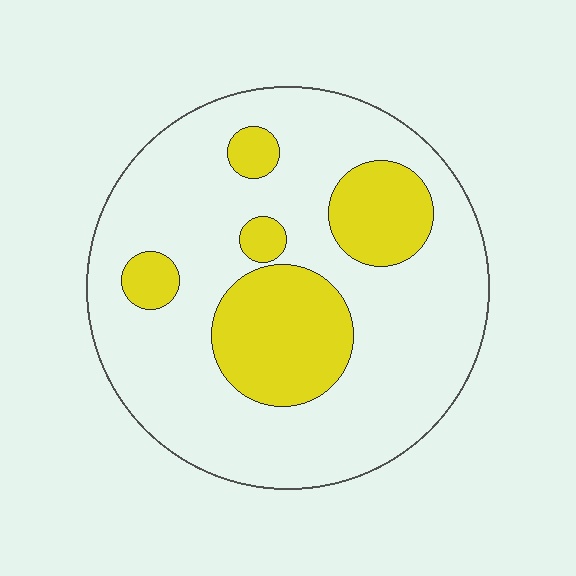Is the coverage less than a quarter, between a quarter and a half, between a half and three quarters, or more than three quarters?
Less than a quarter.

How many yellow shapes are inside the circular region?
5.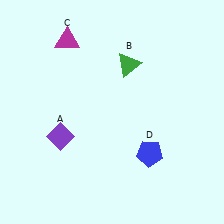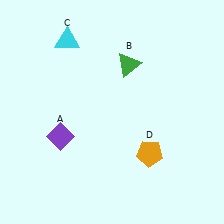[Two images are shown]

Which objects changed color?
C changed from magenta to cyan. D changed from blue to orange.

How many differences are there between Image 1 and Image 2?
There are 2 differences between the two images.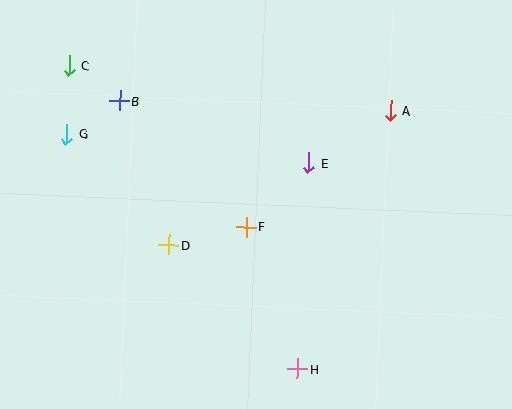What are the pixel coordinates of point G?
Point G is at (67, 134).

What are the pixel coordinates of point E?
Point E is at (309, 163).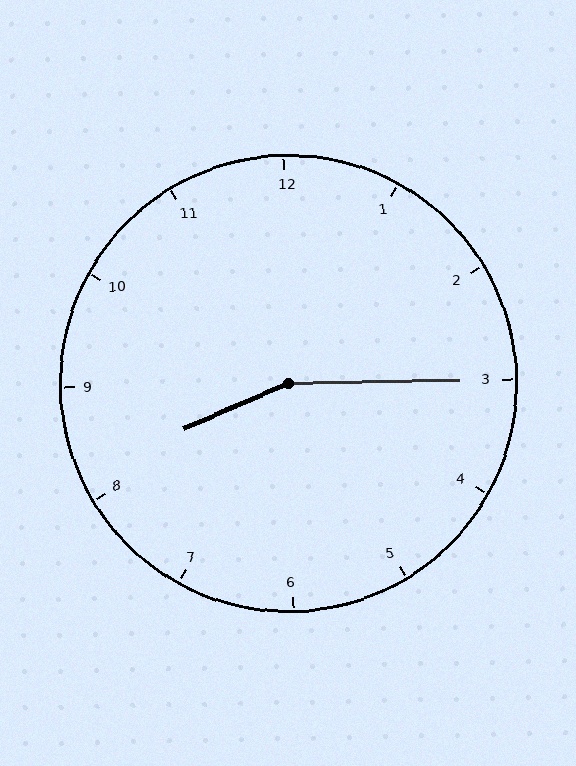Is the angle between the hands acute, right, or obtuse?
It is obtuse.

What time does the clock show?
8:15.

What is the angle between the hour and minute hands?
Approximately 158 degrees.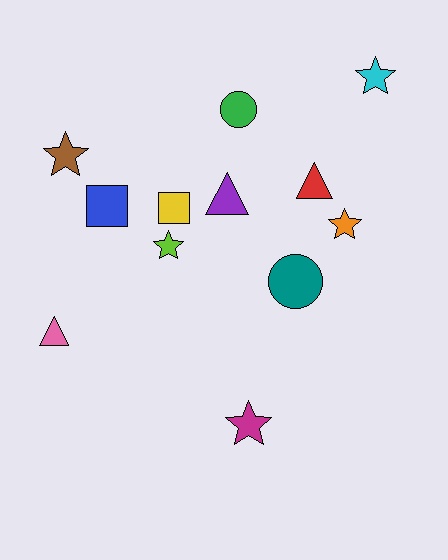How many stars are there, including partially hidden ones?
There are 5 stars.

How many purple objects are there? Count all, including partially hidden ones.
There is 1 purple object.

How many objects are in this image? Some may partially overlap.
There are 12 objects.